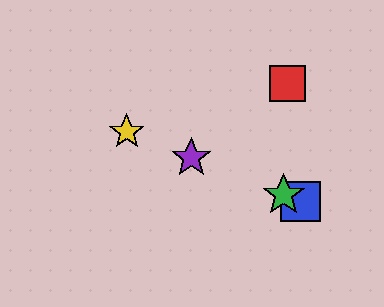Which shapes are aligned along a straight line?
The blue square, the green star, the yellow star, the purple star are aligned along a straight line.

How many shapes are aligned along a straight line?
4 shapes (the blue square, the green star, the yellow star, the purple star) are aligned along a straight line.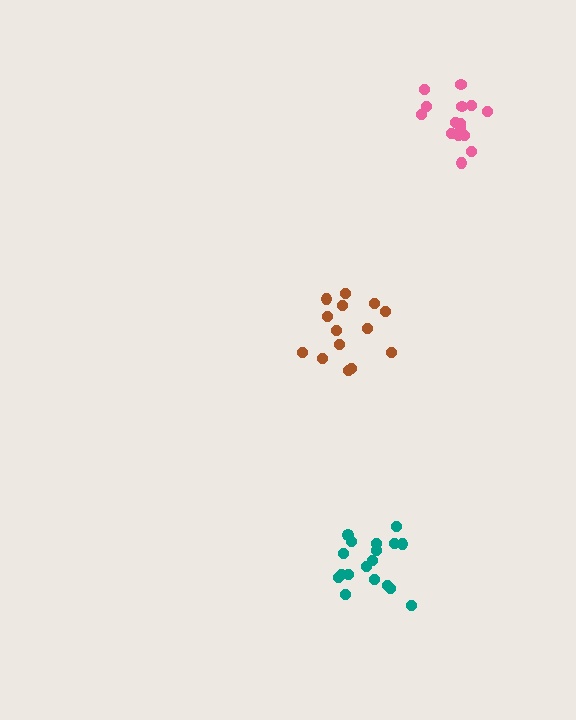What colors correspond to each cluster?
The clusters are colored: brown, teal, pink.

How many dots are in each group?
Group 1: 14 dots, Group 2: 18 dots, Group 3: 15 dots (47 total).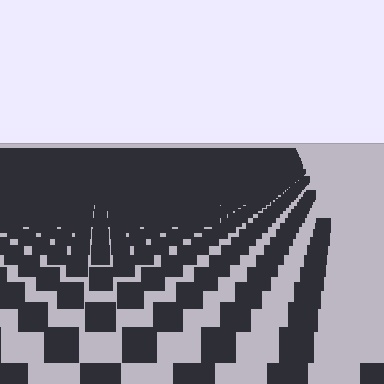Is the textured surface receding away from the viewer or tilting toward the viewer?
The surface is receding away from the viewer. Texture elements get smaller and denser toward the top.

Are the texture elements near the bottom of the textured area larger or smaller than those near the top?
Larger. Near the bottom, elements are closer to the viewer and appear at a bigger on-screen size.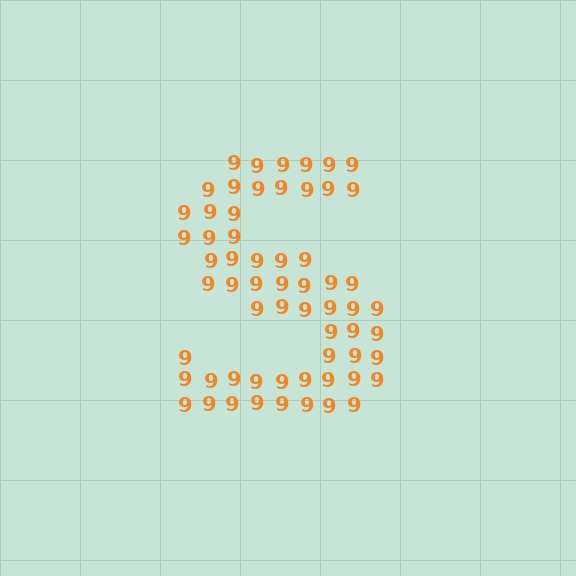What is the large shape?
The large shape is the letter S.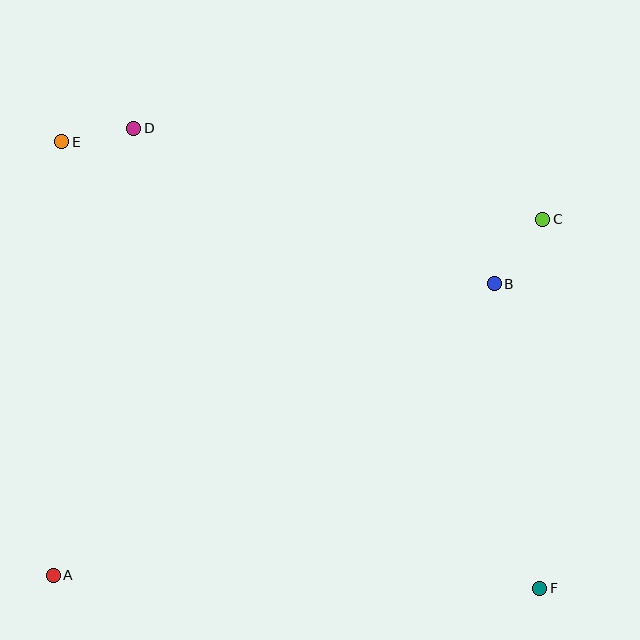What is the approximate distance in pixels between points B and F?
The distance between B and F is approximately 308 pixels.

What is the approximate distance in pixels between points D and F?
The distance between D and F is approximately 613 pixels.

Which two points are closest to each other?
Points D and E are closest to each other.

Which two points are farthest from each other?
Points E and F are farthest from each other.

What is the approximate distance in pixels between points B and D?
The distance between B and D is approximately 392 pixels.